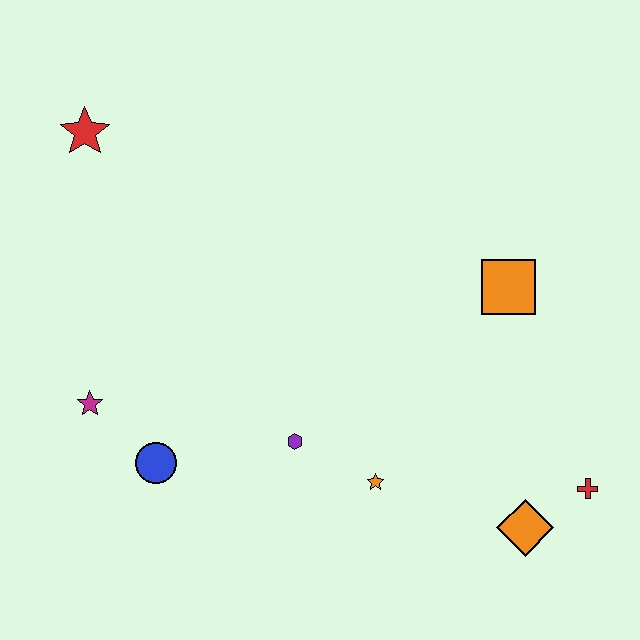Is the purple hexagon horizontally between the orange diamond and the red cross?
No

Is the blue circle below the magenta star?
Yes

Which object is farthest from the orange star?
The red star is farthest from the orange star.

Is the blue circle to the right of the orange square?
No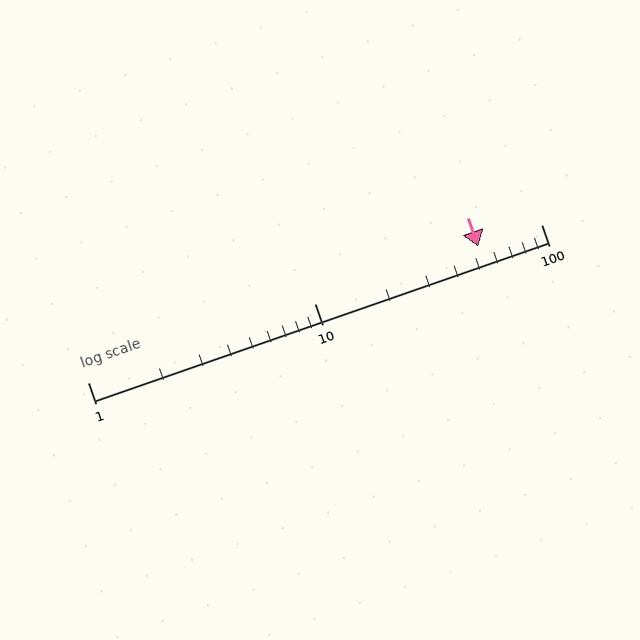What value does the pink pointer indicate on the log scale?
The pointer indicates approximately 53.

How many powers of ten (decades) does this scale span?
The scale spans 2 decades, from 1 to 100.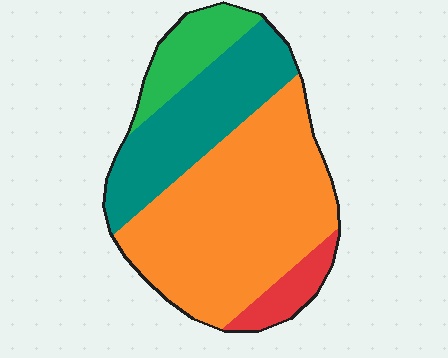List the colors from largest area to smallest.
From largest to smallest: orange, teal, green, red.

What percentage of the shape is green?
Green covers around 10% of the shape.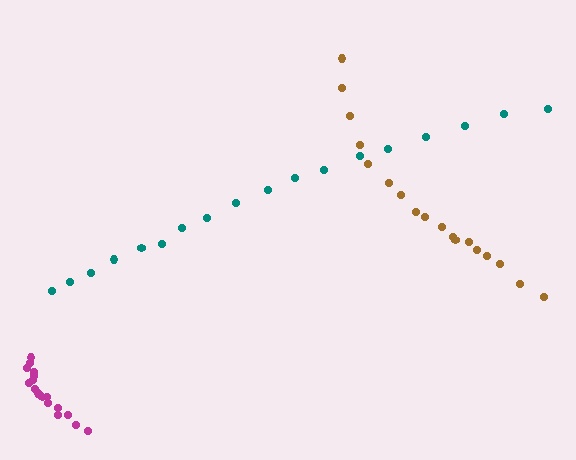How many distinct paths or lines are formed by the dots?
There are 3 distinct paths.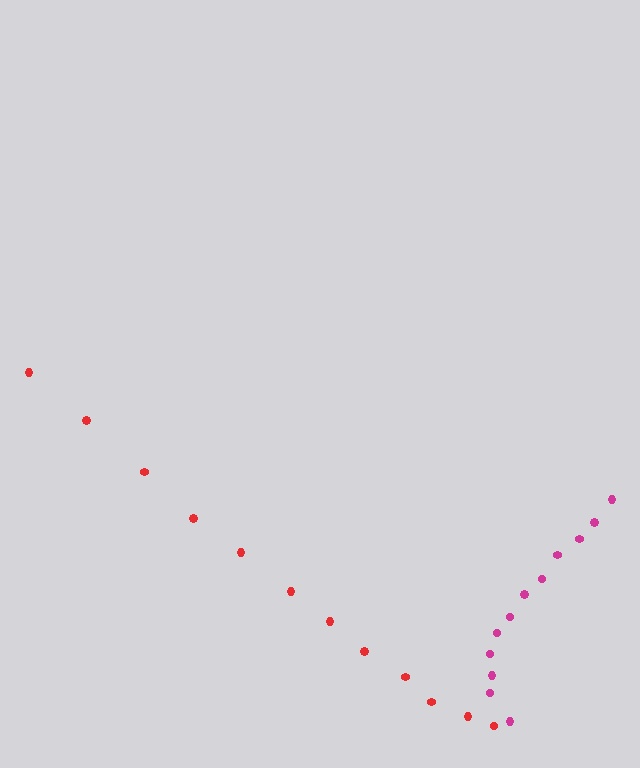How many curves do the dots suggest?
There are 2 distinct paths.